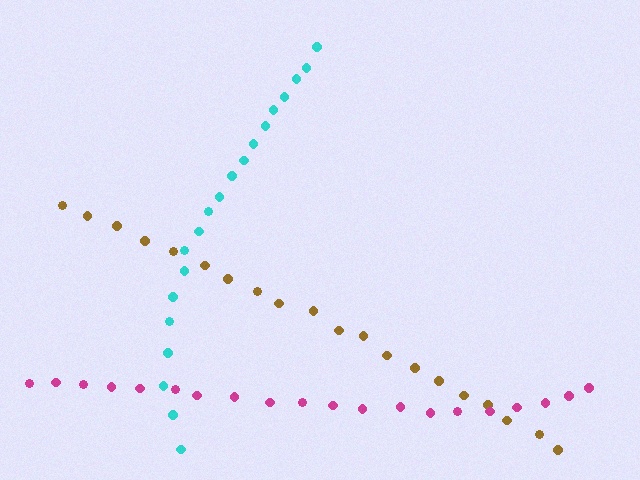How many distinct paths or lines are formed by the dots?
There are 3 distinct paths.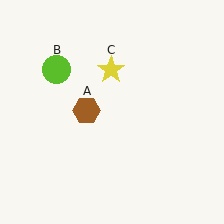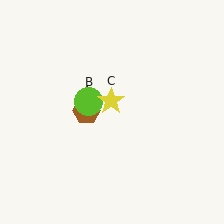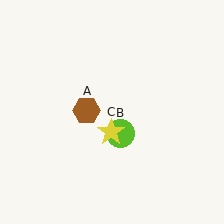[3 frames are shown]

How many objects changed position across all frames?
2 objects changed position: lime circle (object B), yellow star (object C).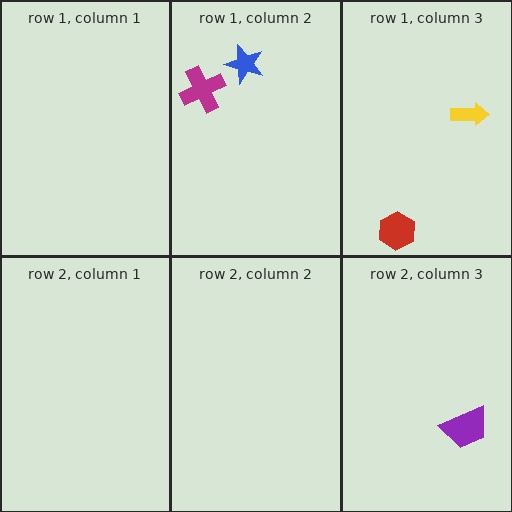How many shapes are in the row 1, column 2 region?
2.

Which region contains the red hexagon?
The row 1, column 3 region.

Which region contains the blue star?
The row 1, column 2 region.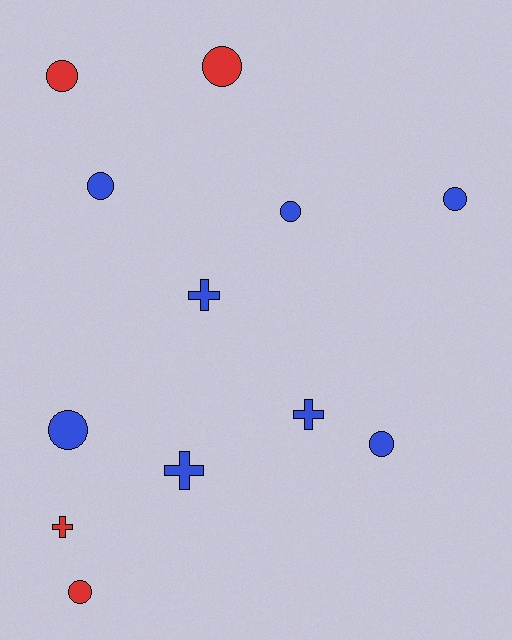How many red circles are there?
There are 3 red circles.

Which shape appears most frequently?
Circle, with 8 objects.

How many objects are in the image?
There are 12 objects.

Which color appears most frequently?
Blue, with 8 objects.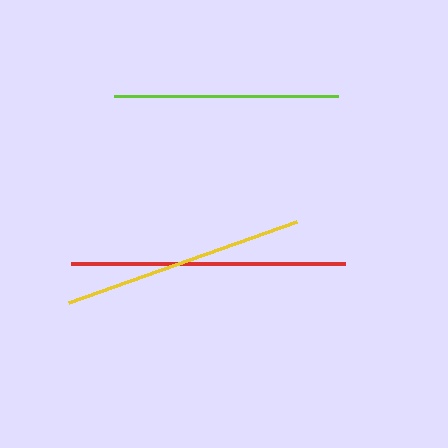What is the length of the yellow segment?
The yellow segment is approximately 242 pixels long.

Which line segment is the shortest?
The lime line is the shortest at approximately 224 pixels.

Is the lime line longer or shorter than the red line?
The red line is longer than the lime line.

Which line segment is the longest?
The red line is the longest at approximately 273 pixels.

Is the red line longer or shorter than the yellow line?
The red line is longer than the yellow line.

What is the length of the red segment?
The red segment is approximately 273 pixels long.